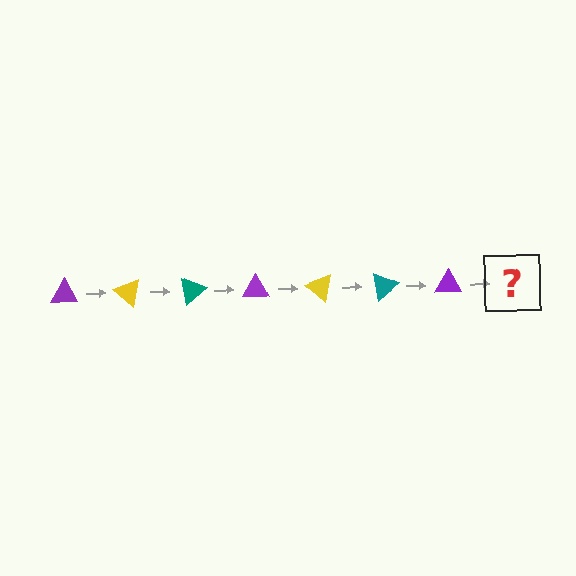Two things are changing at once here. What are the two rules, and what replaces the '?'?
The two rules are that it rotates 40 degrees each step and the color cycles through purple, yellow, and teal. The '?' should be a yellow triangle, rotated 280 degrees from the start.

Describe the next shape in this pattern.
It should be a yellow triangle, rotated 280 degrees from the start.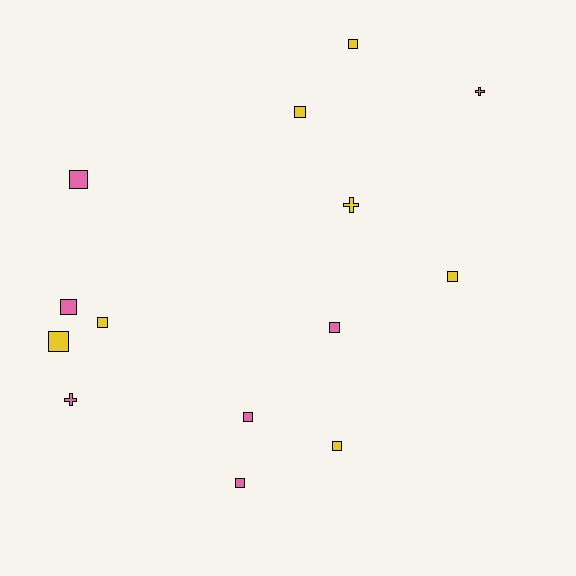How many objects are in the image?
There are 14 objects.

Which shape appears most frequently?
Square, with 11 objects.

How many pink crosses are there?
There are 2 pink crosses.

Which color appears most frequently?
Pink, with 7 objects.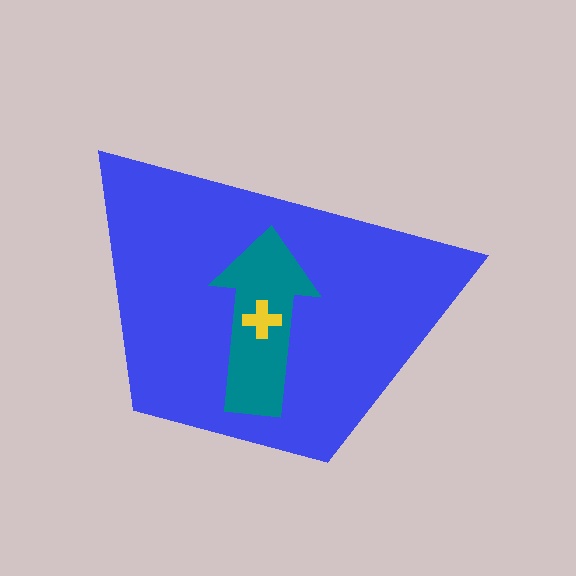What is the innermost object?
The yellow cross.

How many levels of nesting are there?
3.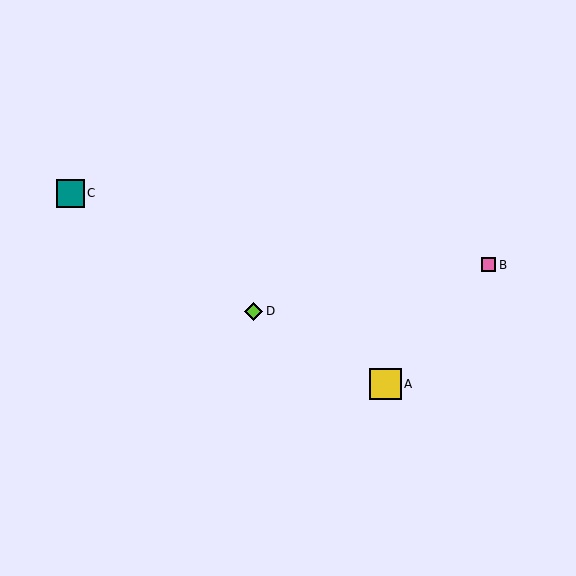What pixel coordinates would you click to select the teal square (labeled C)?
Click at (71, 193) to select the teal square C.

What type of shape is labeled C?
Shape C is a teal square.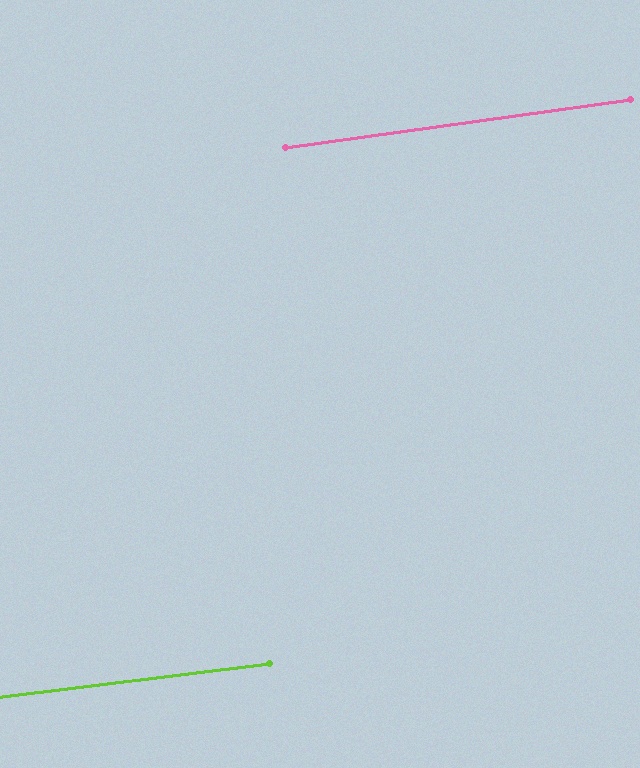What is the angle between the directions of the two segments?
Approximately 1 degree.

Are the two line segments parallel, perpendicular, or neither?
Parallel — their directions differ by only 1.0°.